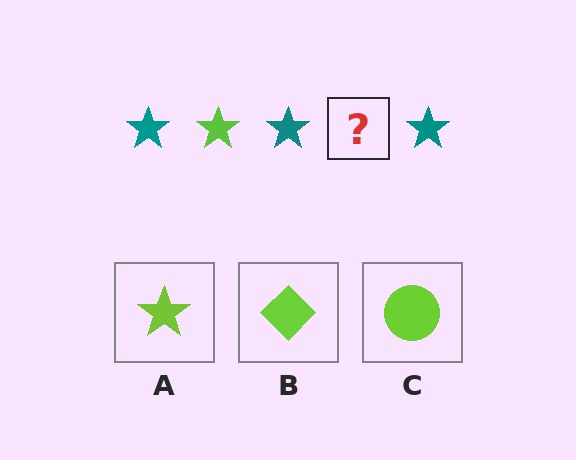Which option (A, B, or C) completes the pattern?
A.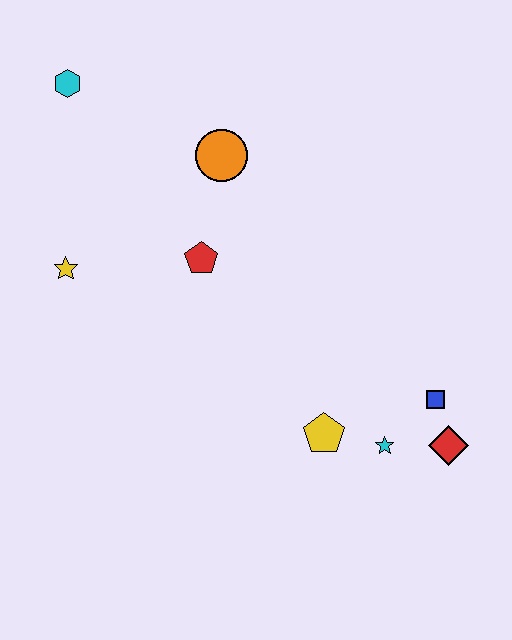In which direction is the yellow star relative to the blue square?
The yellow star is to the left of the blue square.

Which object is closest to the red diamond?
The blue square is closest to the red diamond.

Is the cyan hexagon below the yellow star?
No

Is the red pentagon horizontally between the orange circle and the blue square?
No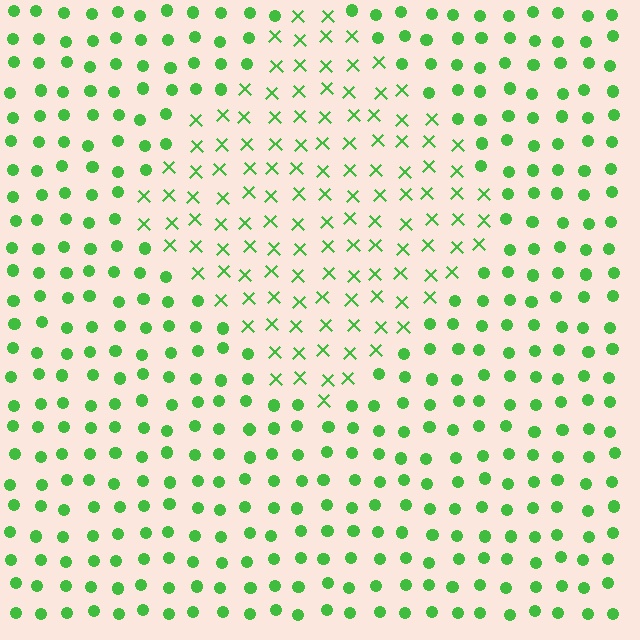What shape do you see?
I see a diamond.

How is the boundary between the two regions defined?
The boundary is defined by a change in element shape: X marks inside vs. circles outside. All elements share the same color and spacing.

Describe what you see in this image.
The image is filled with small green elements arranged in a uniform grid. A diamond-shaped region contains X marks, while the surrounding area contains circles. The boundary is defined purely by the change in element shape.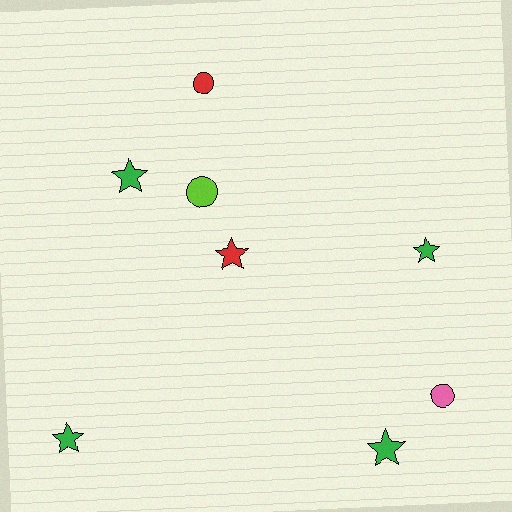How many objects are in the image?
There are 8 objects.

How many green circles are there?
There are no green circles.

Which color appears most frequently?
Green, with 4 objects.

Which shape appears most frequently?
Star, with 5 objects.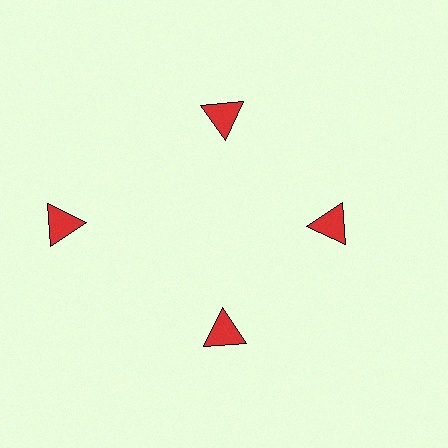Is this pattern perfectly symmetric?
No. The 4 red triangles are arranged in a ring, but one element near the 9 o'clock position is pushed outward from the center, breaking the 4-fold rotational symmetry.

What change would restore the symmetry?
The symmetry would be restored by moving it inward, back onto the ring so that all 4 triangles sit at equal angles and equal distance from the center.